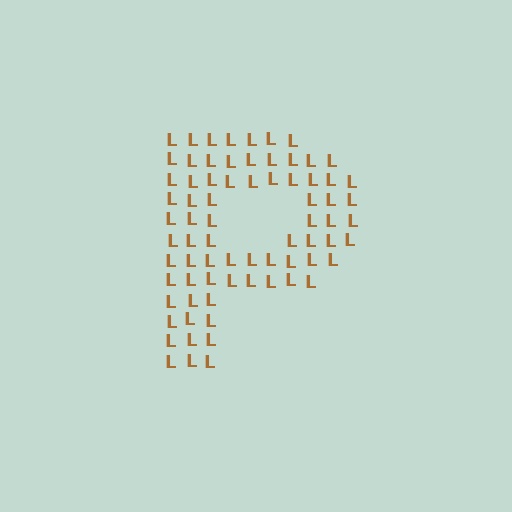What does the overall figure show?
The overall figure shows the letter P.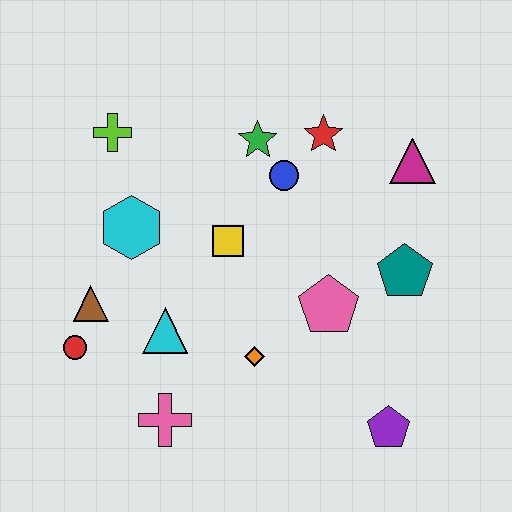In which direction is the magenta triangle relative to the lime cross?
The magenta triangle is to the right of the lime cross.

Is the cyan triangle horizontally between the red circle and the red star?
Yes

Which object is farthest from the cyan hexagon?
The purple pentagon is farthest from the cyan hexagon.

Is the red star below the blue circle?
No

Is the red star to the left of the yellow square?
No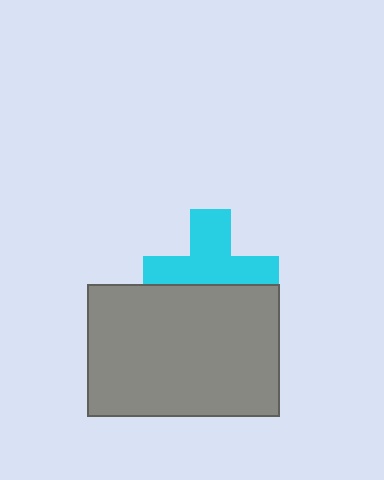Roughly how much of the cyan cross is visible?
About half of it is visible (roughly 59%).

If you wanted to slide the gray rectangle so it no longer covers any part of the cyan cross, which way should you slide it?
Slide it down — that is the most direct way to separate the two shapes.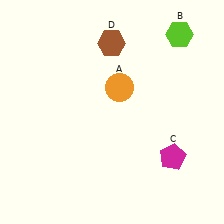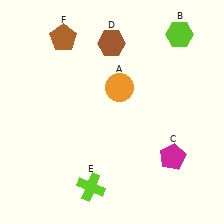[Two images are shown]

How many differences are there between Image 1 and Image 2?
There are 2 differences between the two images.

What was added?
A lime cross (E), a brown pentagon (F) were added in Image 2.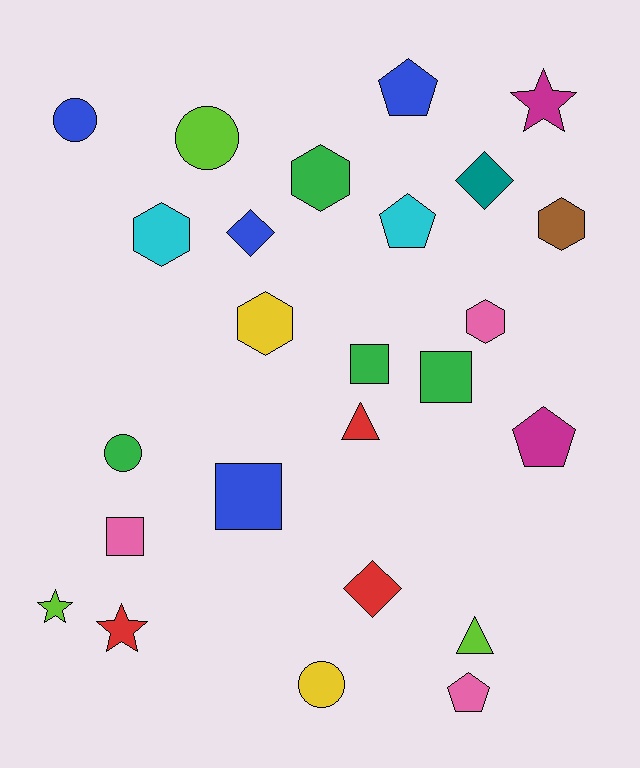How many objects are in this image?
There are 25 objects.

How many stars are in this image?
There are 3 stars.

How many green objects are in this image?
There are 4 green objects.